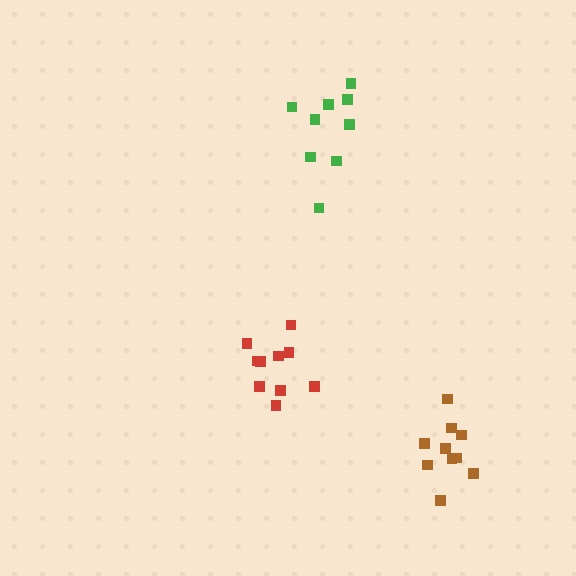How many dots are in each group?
Group 1: 9 dots, Group 2: 10 dots, Group 3: 10 dots (29 total).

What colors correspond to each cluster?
The clusters are colored: green, red, brown.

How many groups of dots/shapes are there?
There are 3 groups.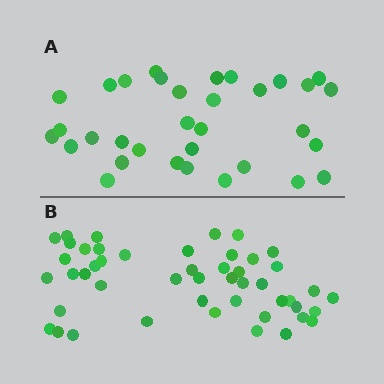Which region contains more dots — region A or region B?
Region B (the bottom region) has more dots.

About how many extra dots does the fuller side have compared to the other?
Region B has approximately 15 more dots than region A.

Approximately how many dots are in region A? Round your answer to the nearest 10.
About 30 dots. (The exact count is 33, which rounds to 30.)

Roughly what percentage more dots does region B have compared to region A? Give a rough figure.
About 45% more.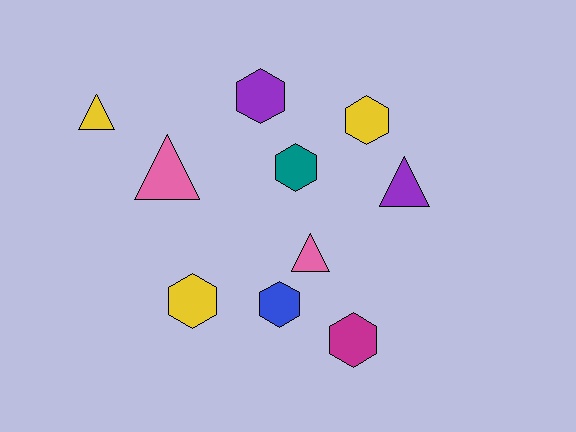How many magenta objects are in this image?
There is 1 magenta object.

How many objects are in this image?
There are 10 objects.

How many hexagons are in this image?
There are 6 hexagons.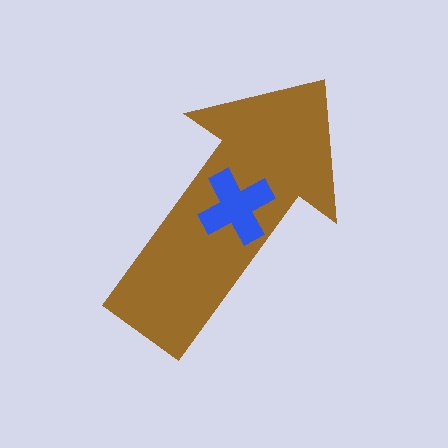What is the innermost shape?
The blue cross.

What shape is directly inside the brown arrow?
The blue cross.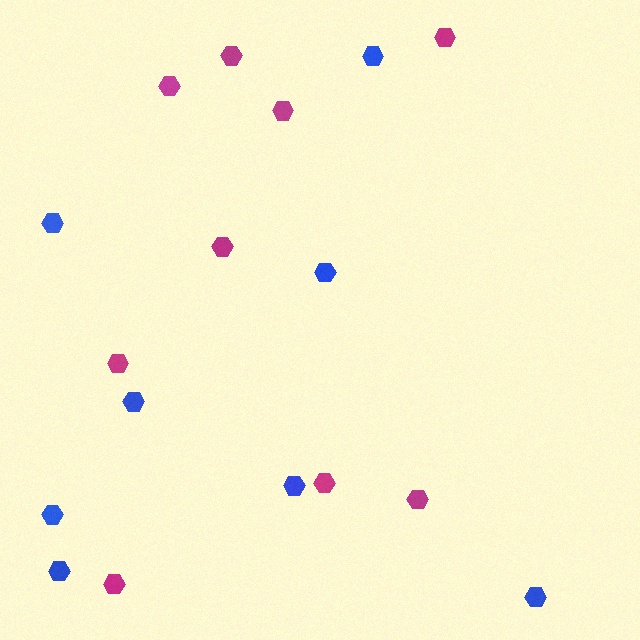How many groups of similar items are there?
There are 2 groups: one group of magenta hexagons (9) and one group of blue hexagons (8).